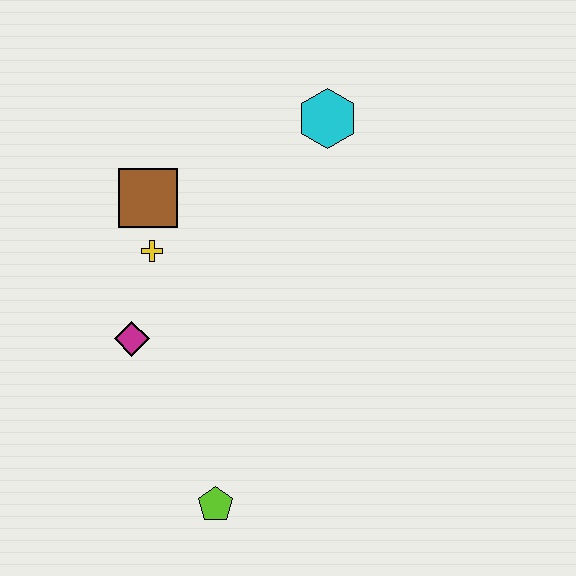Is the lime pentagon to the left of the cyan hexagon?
Yes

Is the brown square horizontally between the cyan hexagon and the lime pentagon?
No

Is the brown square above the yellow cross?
Yes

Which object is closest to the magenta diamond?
The yellow cross is closest to the magenta diamond.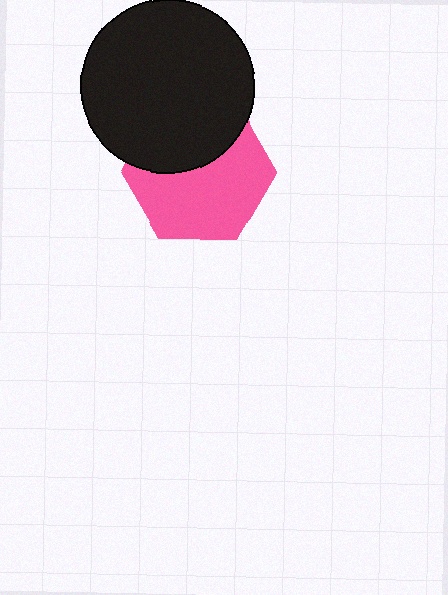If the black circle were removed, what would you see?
You would see the complete pink hexagon.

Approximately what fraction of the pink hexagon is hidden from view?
Roughly 39% of the pink hexagon is hidden behind the black circle.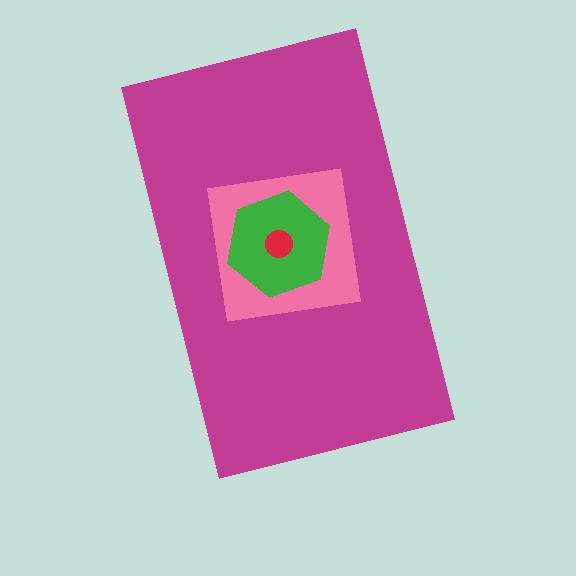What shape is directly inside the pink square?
The green hexagon.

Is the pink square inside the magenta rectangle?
Yes.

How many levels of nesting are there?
4.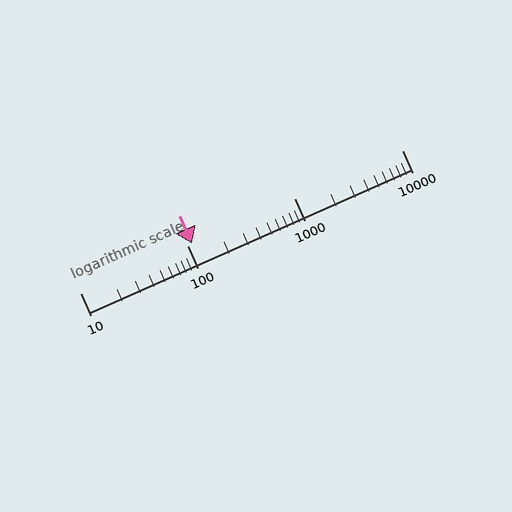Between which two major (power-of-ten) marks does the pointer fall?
The pointer is between 100 and 1000.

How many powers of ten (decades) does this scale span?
The scale spans 3 decades, from 10 to 10000.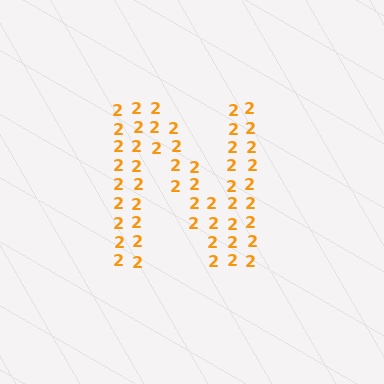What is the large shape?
The large shape is the letter N.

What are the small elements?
The small elements are digit 2's.